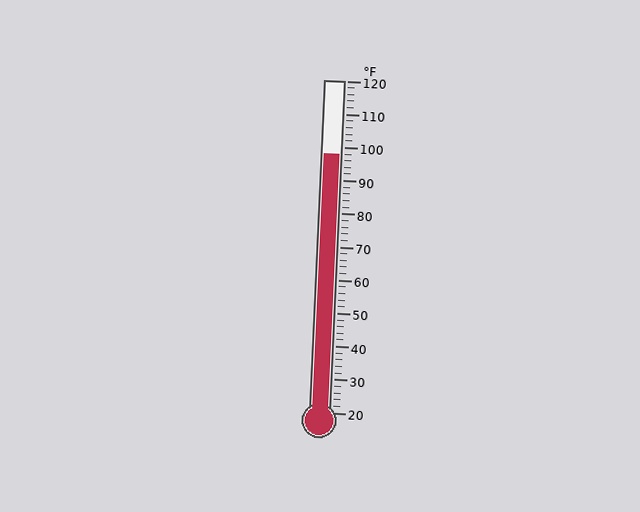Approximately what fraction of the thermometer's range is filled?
The thermometer is filled to approximately 80% of its range.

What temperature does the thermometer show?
The thermometer shows approximately 98°F.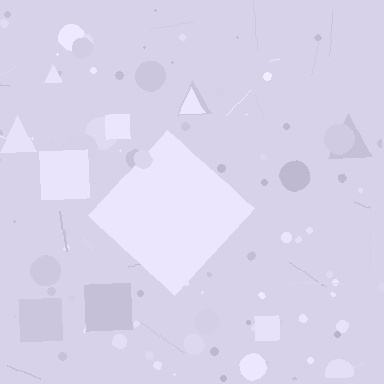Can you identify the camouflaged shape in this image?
The camouflaged shape is a diamond.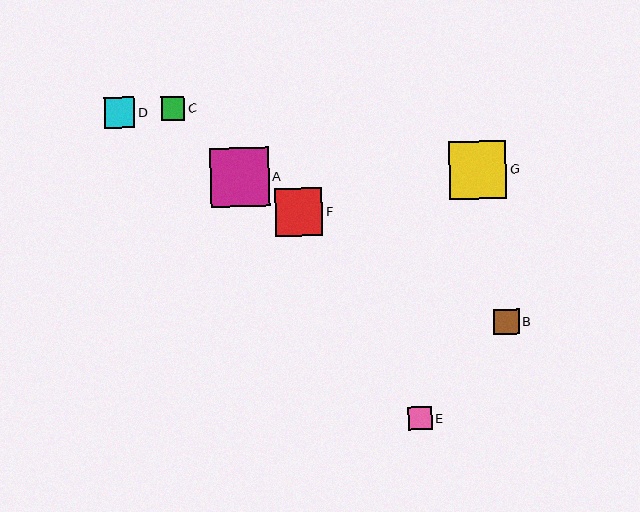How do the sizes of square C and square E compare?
Square C and square E are approximately the same size.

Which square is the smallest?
Square E is the smallest with a size of approximately 23 pixels.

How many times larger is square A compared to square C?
Square A is approximately 2.5 times the size of square C.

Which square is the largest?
Square A is the largest with a size of approximately 59 pixels.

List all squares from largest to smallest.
From largest to smallest: A, G, F, D, B, C, E.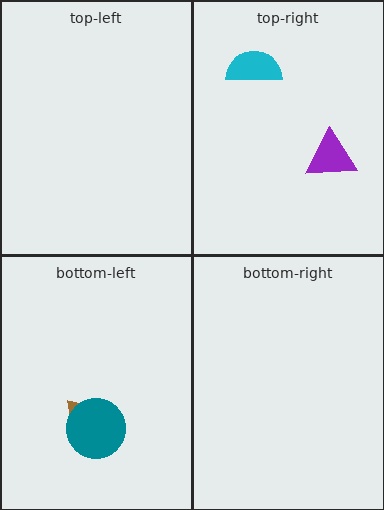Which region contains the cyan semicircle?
The top-right region.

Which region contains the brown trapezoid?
The bottom-left region.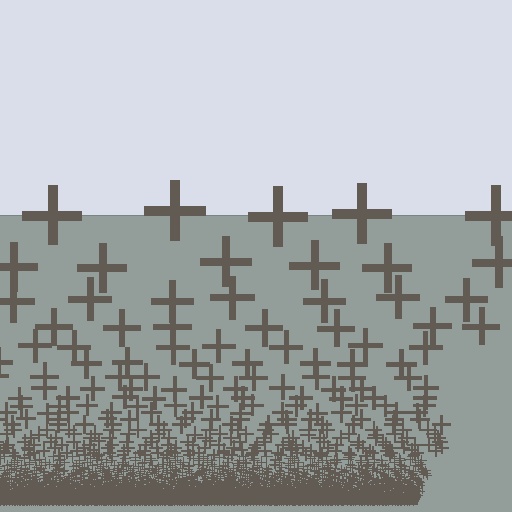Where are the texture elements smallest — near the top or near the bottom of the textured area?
Near the bottom.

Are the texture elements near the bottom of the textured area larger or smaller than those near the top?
Smaller. The gradient is inverted — elements near the bottom are smaller and denser.